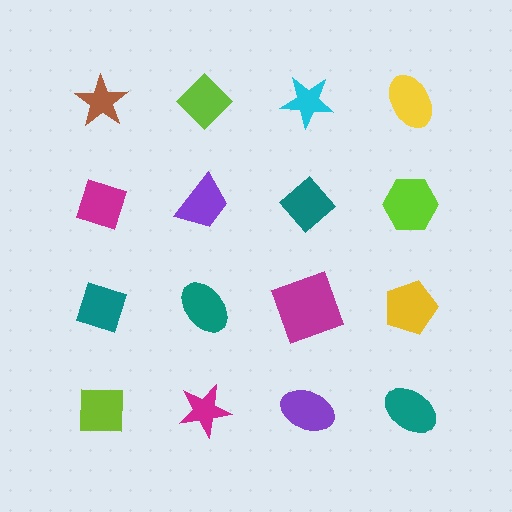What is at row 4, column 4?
A teal ellipse.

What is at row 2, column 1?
A magenta diamond.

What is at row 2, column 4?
A lime hexagon.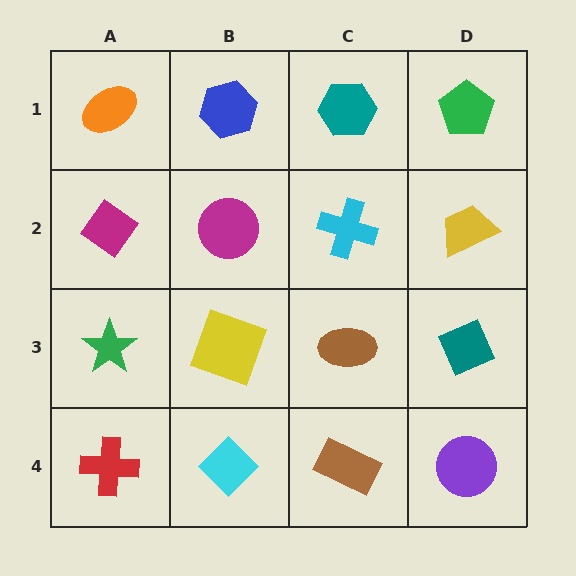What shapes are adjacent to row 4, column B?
A yellow square (row 3, column B), a red cross (row 4, column A), a brown rectangle (row 4, column C).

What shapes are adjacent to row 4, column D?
A teal diamond (row 3, column D), a brown rectangle (row 4, column C).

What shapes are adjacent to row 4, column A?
A green star (row 3, column A), a cyan diamond (row 4, column B).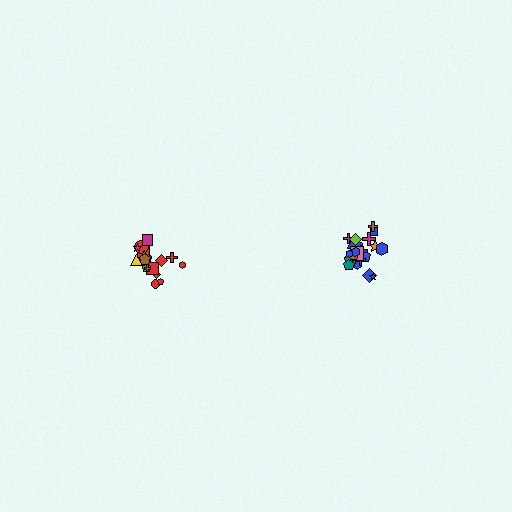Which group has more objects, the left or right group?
The right group.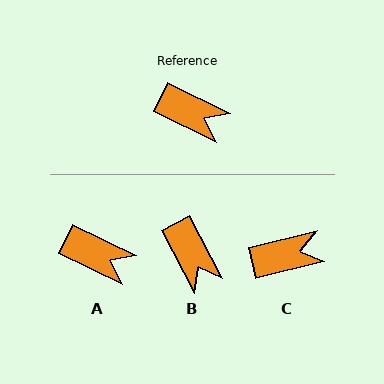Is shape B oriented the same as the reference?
No, it is off by about 36 degrees.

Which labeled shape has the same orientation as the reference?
A.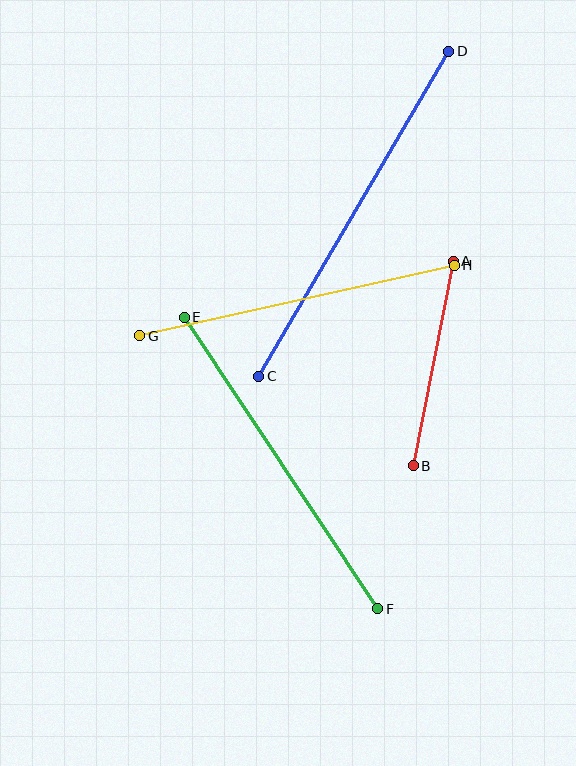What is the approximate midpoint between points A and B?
The midpoint is at approximately (433, 364) pixels.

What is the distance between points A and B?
The distance is approximately 208 pixels.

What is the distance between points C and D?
The distance is approximately 377 pixels.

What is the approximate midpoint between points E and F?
The midpoint is at approximately (281, 463) pixels.